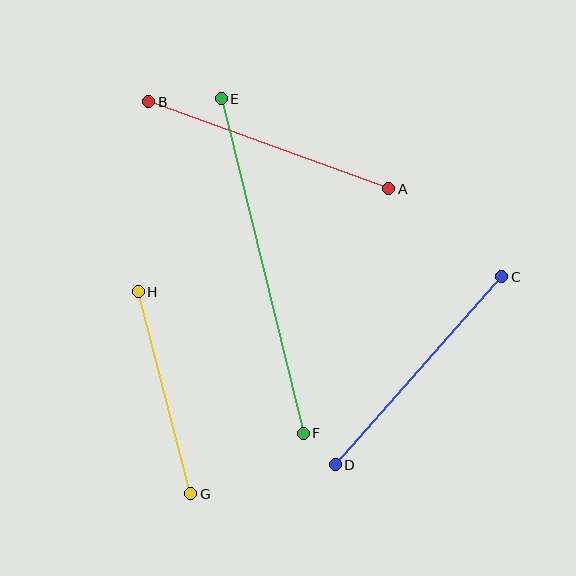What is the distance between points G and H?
The distance is approximately 209 pixels.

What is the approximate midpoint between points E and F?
The midpoint is at approximately (262, 266) pixels.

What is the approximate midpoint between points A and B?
The midpoint is at approximately (269, 145) pixels.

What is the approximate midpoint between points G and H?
The midpoint is at approximately (164, 393) pixels.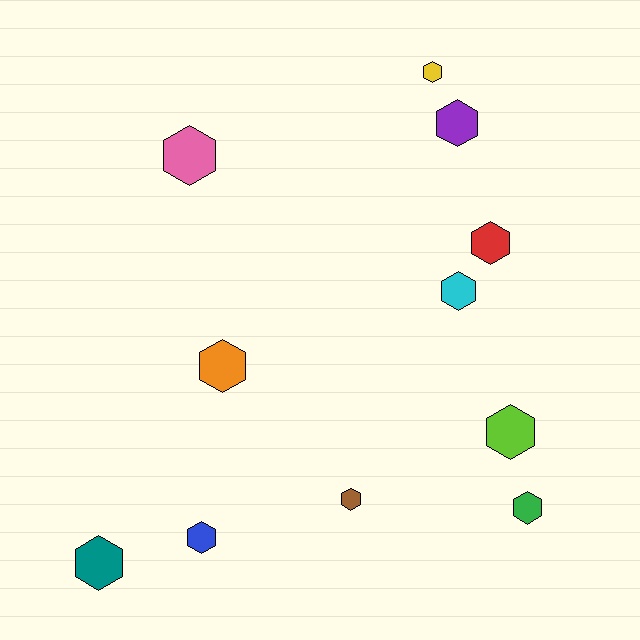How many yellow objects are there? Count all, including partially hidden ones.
There is 1 yellow object.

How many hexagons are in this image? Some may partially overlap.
There are 11 hexagons.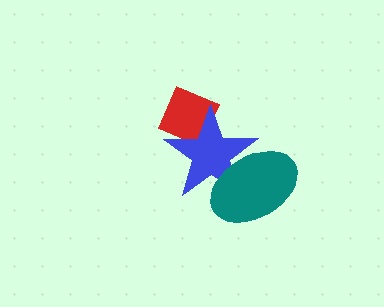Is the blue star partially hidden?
Yes, it is partially covered by another shape.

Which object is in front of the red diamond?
The blue star is in front of the red diamond.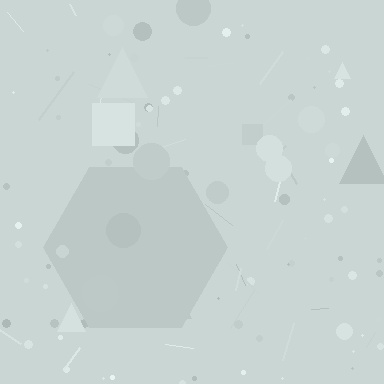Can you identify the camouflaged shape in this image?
The camouflaged shape is a hexagon.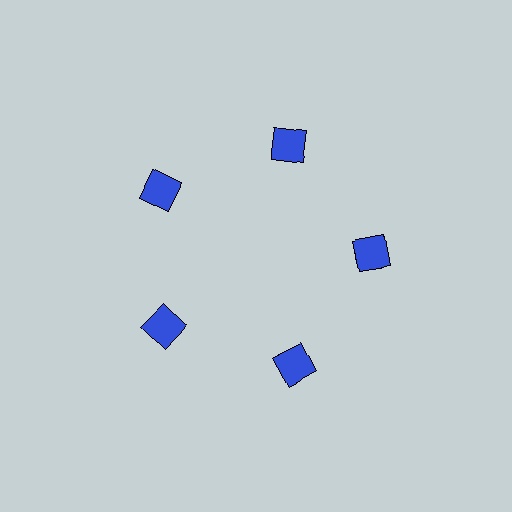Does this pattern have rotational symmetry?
Yes, this pattern has 5-fold rotational symmetry. It looks the same after rotating 72 degrees around the center.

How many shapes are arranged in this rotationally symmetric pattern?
There are 5 shapes, arranged in 5 groups of 1.